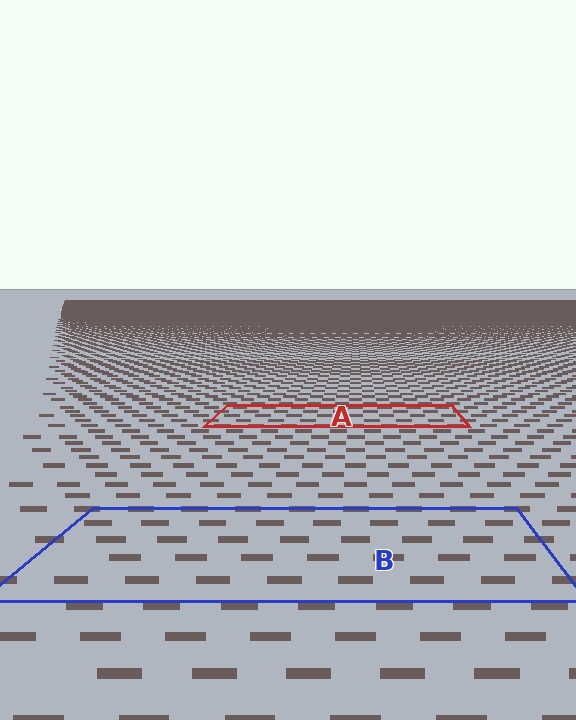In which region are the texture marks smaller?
The texture marks are smaller in region A, because it is farther away.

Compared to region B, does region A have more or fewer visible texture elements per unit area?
Region A has more texture elements per unit area — they are packed more densely because it is farther away.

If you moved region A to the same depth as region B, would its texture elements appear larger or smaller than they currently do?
They would appear larger. At a closer depth, the same texture elements are projected at a bigger on-screen size.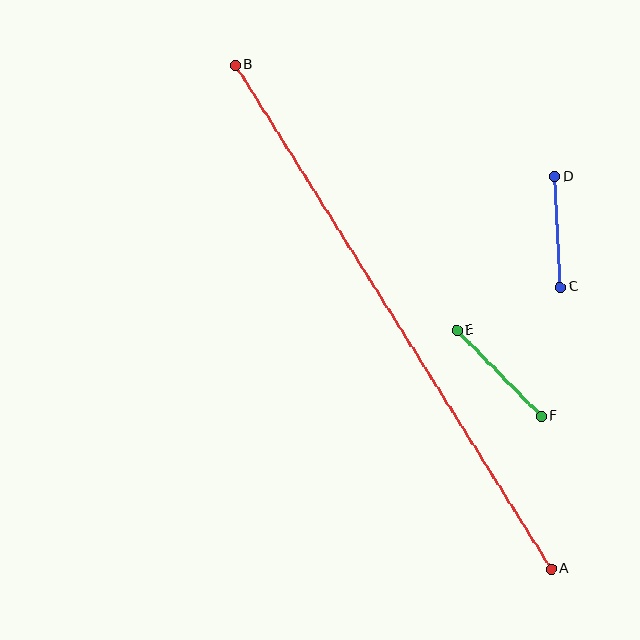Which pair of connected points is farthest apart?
Points A and B are farthest apart.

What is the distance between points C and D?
The distance is approximately 110 pixels.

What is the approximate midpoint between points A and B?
The midpoint is at approximately (393, 317) pixels.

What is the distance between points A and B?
The distance is approximately 595 pixels.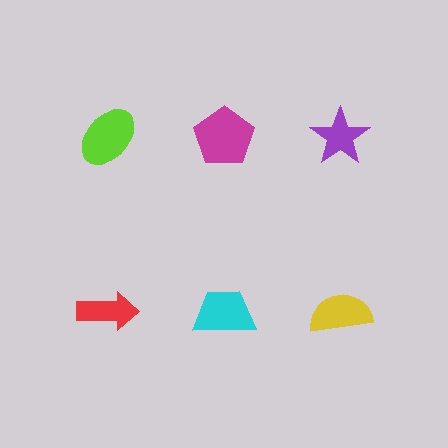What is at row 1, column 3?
A purple star.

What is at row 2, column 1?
A red arrow.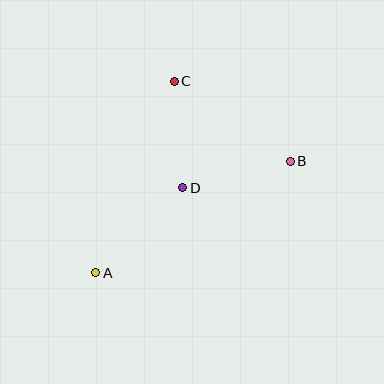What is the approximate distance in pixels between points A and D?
The distance between A and D is approximately 122 pixels.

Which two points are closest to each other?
Points C and D are closest to each other.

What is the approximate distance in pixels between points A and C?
The distance between A and C is approximately 207 pixels.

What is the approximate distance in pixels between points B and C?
The distance between B and C is approximately 141 pixels.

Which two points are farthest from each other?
Points A and B are farthest from each other.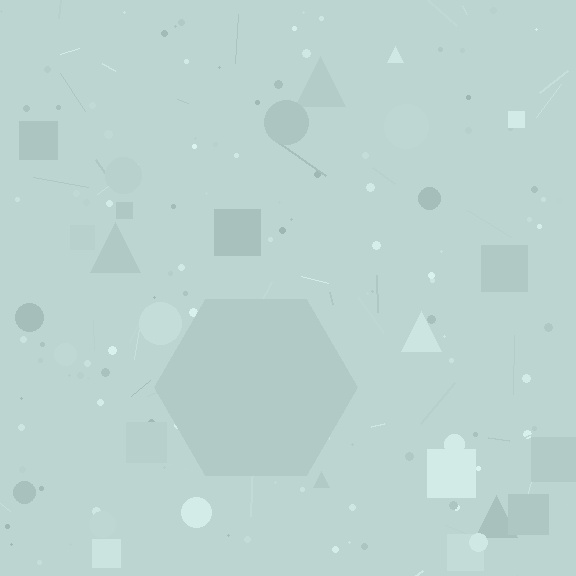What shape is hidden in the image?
A hexagon is hidden in the image.